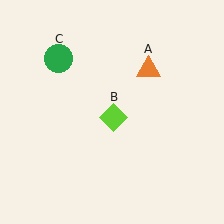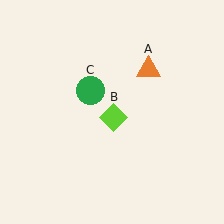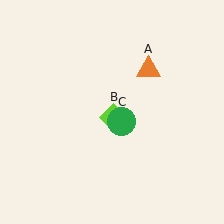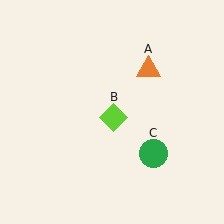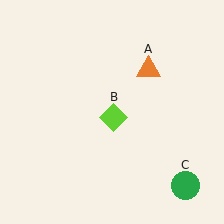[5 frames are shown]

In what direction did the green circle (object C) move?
The green circle (object C) moved down and to the right.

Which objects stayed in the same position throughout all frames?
Orange triangle (object A) and lime diamond (object B) remained stationary.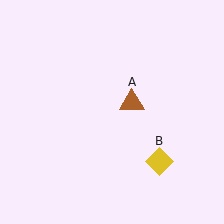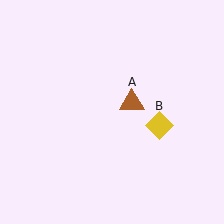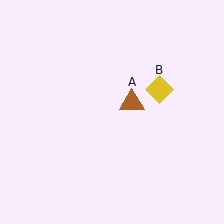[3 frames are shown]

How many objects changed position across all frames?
1 object changed position: yellow diamond (object B).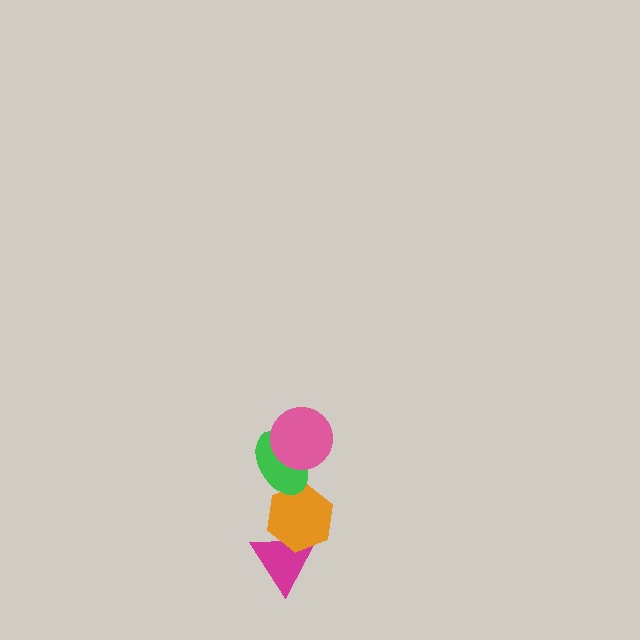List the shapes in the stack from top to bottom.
From top to bottom: the pink circle, the green ellipse, the orange hexagon, the magenta triangle.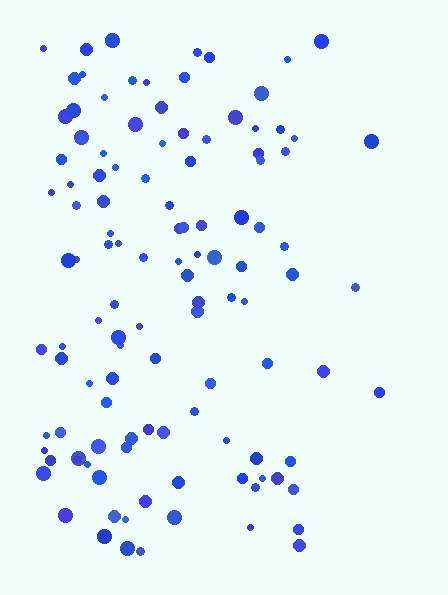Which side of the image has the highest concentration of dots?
The left.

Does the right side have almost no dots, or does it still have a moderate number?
Still a moderate number, just noticeably fewer than the left.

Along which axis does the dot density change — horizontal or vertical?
Horizontal.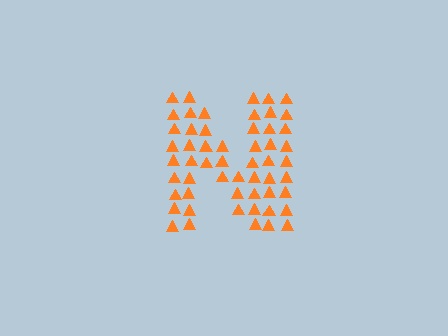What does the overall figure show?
The overall figure shows the letter N.